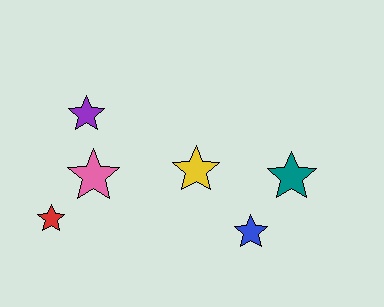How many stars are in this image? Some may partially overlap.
There are 6 stars.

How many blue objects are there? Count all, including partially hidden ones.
There is 1 blue object.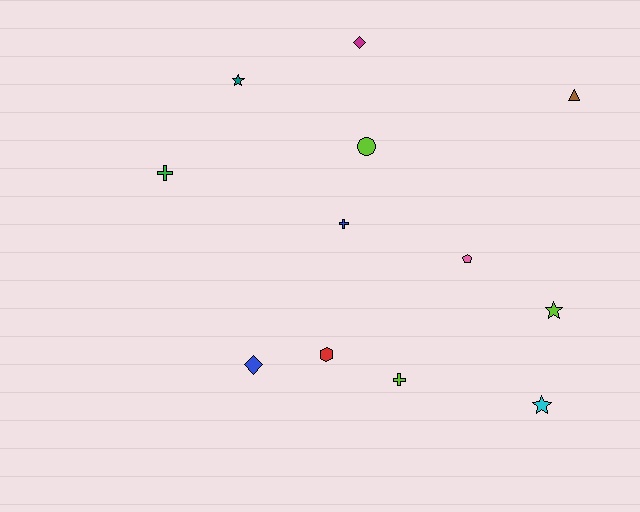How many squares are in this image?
There are no squares.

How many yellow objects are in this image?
There are no yellow objects.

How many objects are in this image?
There are 12 objects.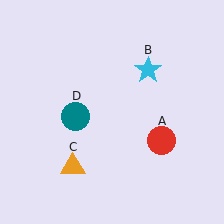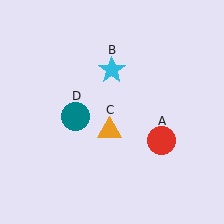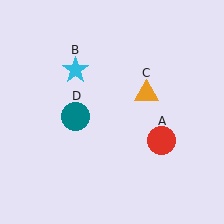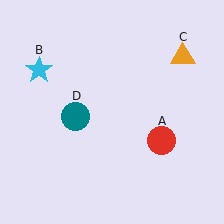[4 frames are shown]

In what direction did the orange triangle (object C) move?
The orange triangle (object C) moved up and to the right.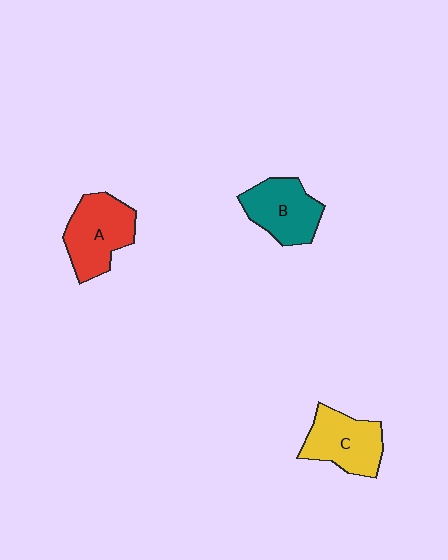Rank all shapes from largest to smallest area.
From largest to smallest: A (red), C (yellow), B (teal).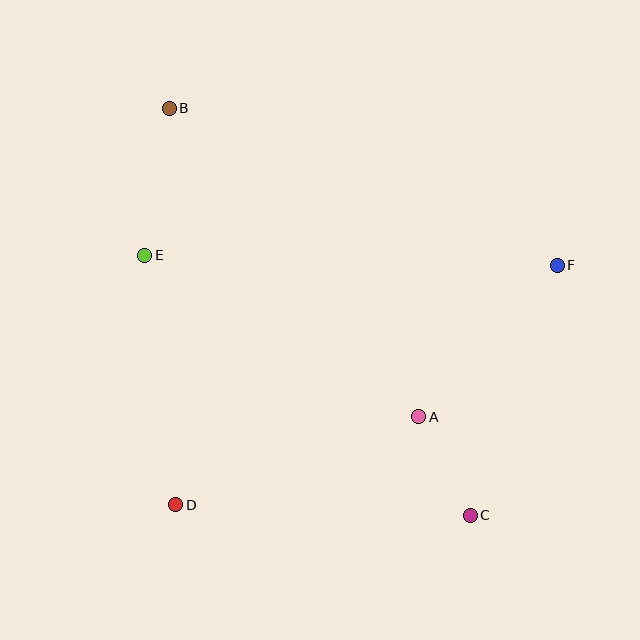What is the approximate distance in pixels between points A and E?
The distance between A and E is approximately 318 pixels.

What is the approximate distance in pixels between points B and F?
The distance between B and F is approximately 419 pixels.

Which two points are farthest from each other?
Points B and C are farthest from each other.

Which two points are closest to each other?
Points A and C are closest to each other.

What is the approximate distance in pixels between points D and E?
The distance between D and E is approximately 251 pixels.